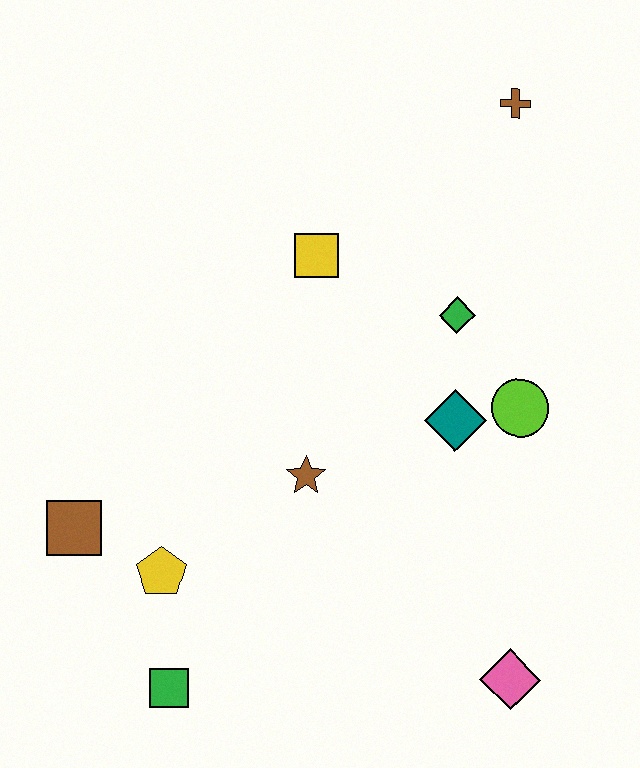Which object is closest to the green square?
The yellow pentagon is closest to the green square.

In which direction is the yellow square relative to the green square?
The yellow square is above the green square.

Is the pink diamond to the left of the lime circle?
Yes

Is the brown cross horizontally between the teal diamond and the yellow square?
No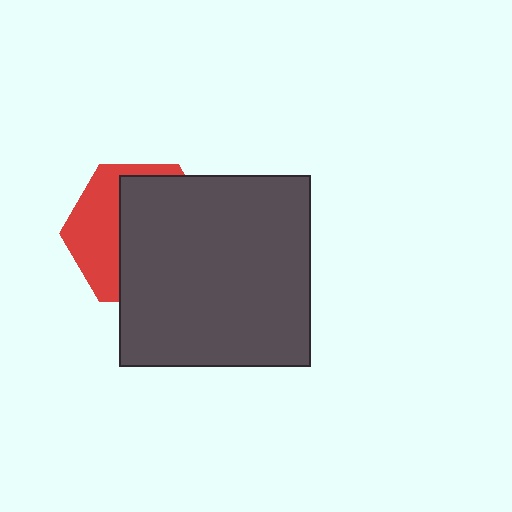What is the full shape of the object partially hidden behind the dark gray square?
The partially hidden object is a red hexagon.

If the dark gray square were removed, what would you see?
You would see the complete red hexagon.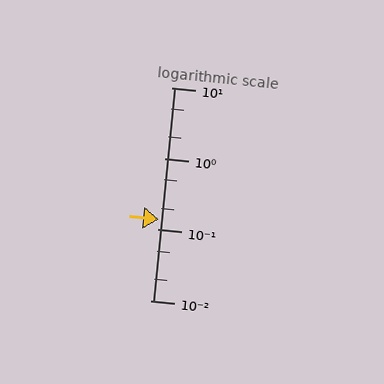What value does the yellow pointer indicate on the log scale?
The pointer indicates approximately 0.14.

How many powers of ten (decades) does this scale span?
The scale spans 3 decades, from 0.01 to 10.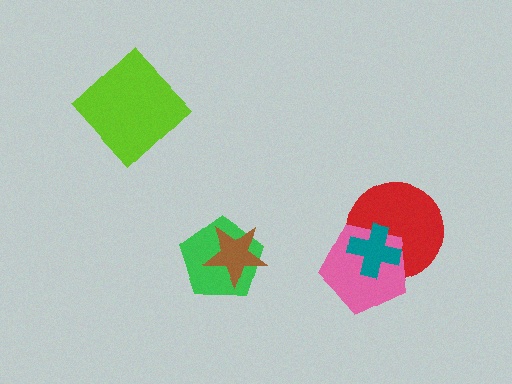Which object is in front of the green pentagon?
The brown star is in front of the green pentagon.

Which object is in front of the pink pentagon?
The teal cross is in front of the pink pentagon.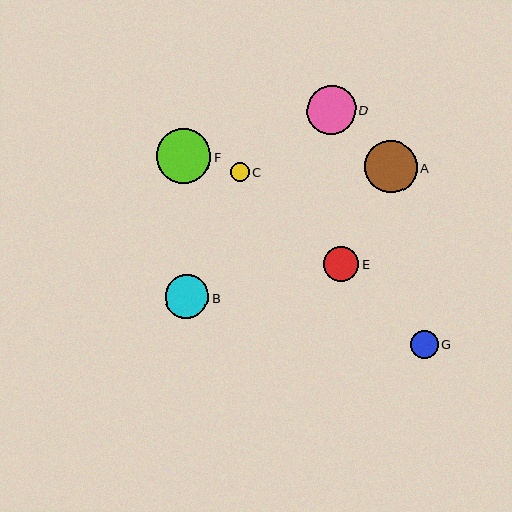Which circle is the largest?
Circle F is the largest with a size of approximately 55 pixels.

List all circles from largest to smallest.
From largest to smallest: F, A, D, B, E, G, C.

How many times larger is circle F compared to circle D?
Circle F is approximately 1.1 times the size of circle D.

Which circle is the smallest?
Circle C is the smallest with a size of approximately 19 pixels.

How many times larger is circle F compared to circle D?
Circle F is approximately 1.1 times the size of circle D.